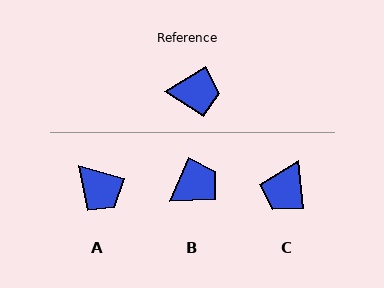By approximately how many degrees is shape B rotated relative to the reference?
Approximately 36 degrees counter-clockwise.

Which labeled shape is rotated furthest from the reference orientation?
C, about 116 degrees away.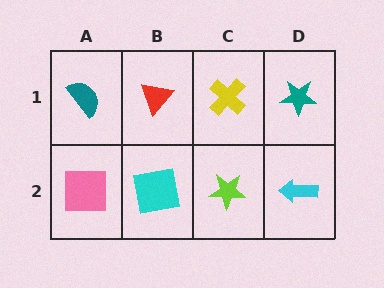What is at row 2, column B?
A cyan square.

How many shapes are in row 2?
4 shapes.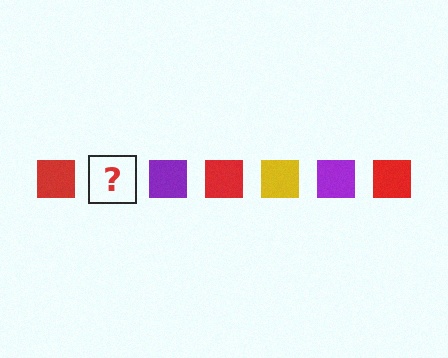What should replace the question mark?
The question mark should be replaced with a yellow square.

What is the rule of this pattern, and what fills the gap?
The rule is that the pattern cycles through red, yellow, purple squares. The gap should be filled with a yellow square.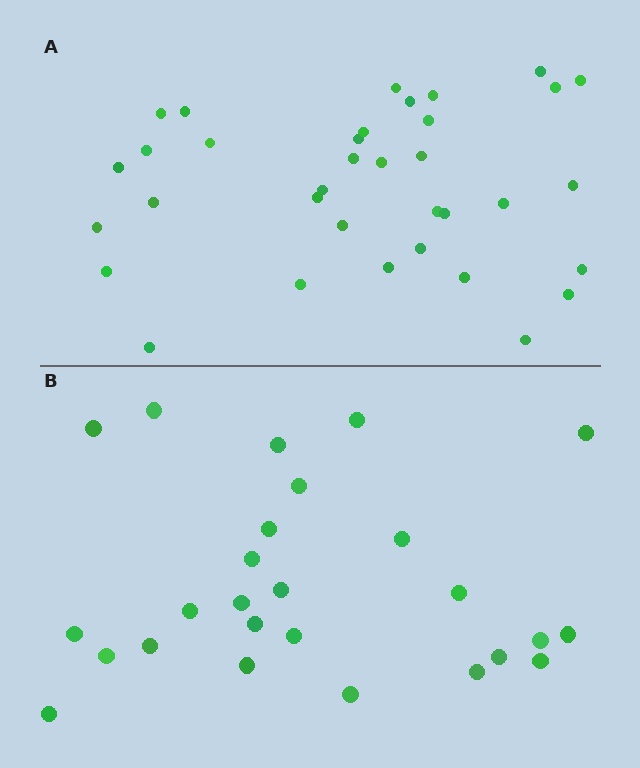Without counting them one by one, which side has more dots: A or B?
Region A (the top region) has more dots.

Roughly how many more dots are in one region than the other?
Region A has roughly 8 or so more dots than region B.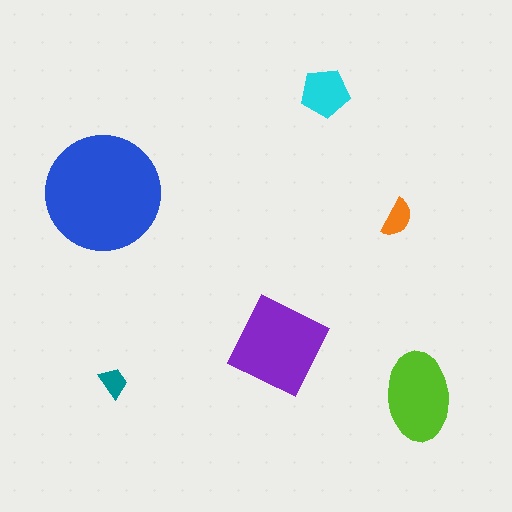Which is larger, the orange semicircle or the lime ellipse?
The lime ellipse.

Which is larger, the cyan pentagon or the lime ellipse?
The lime ellipse.